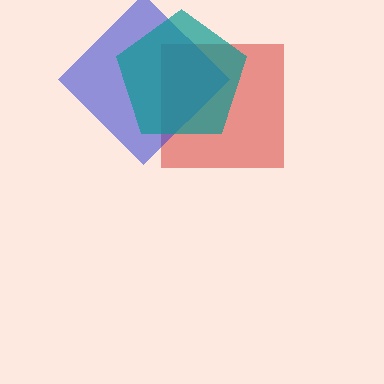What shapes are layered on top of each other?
The layered shapes are: a red square, a blue diamond, a teal pentagon.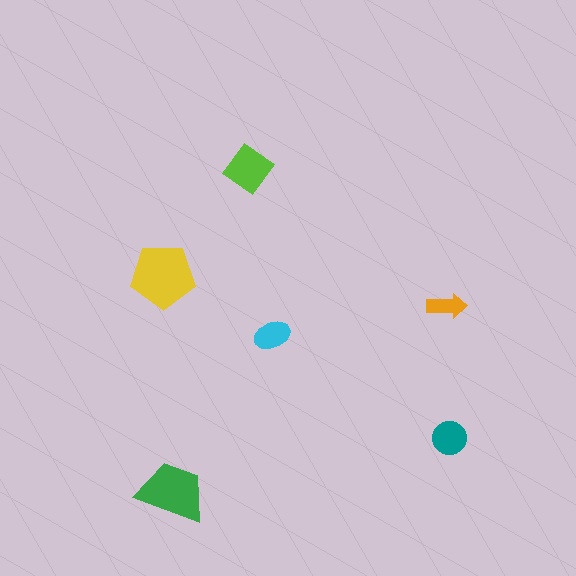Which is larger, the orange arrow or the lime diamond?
The lime diamond.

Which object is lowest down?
The green trapezoid is bottommost.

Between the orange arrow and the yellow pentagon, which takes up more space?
The yellow pentagon.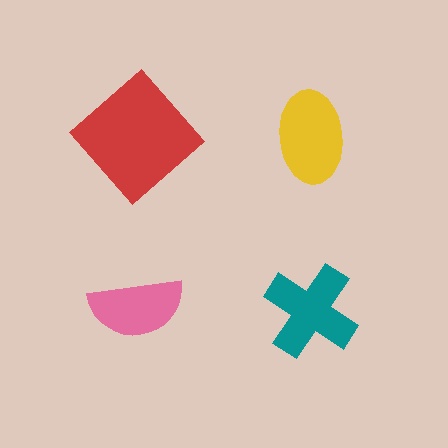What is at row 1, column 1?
A red diamond.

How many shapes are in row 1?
2 shapes.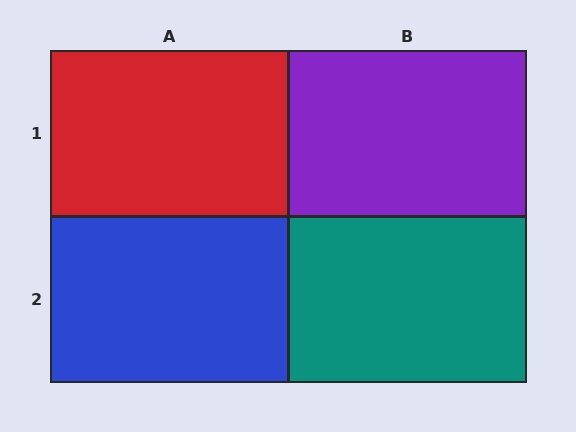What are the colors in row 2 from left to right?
Blue, teal.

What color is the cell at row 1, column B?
Purple.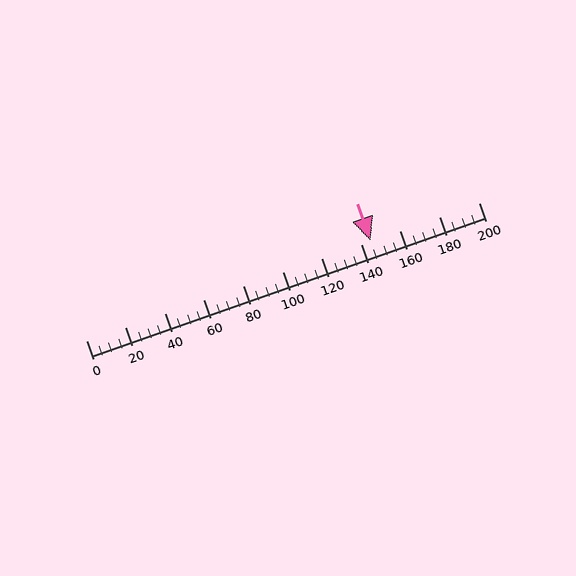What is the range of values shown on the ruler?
The ruler shows values from 0 to 200.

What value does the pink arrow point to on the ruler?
The pink arrow points to approximately 145.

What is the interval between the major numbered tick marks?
The major tick marks are spaced 20 units apart.